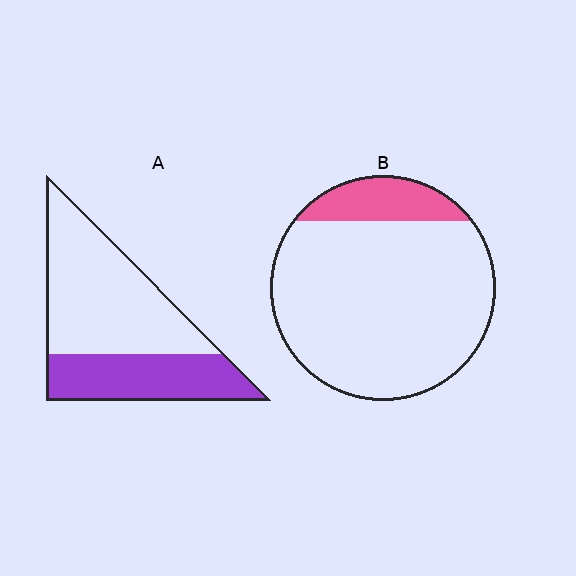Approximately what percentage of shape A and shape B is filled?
A is approximately 35% and B is approximately 15%.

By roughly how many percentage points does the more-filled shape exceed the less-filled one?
By roughly 25 percentage points (A over B).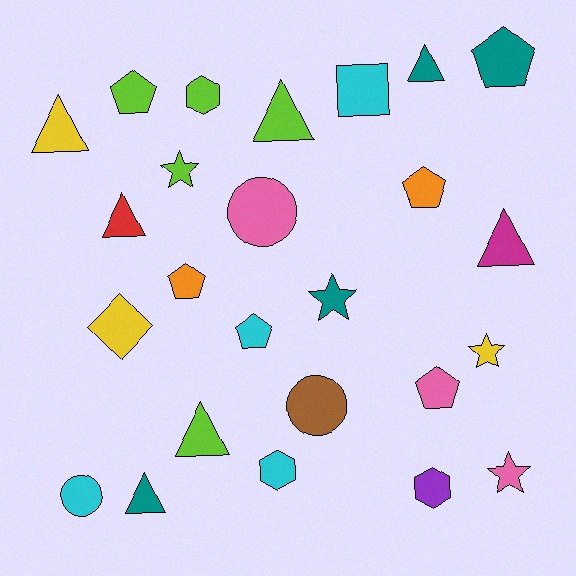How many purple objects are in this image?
There is 1 purple object.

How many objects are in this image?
There are 25 objects.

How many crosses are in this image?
There are no crosses.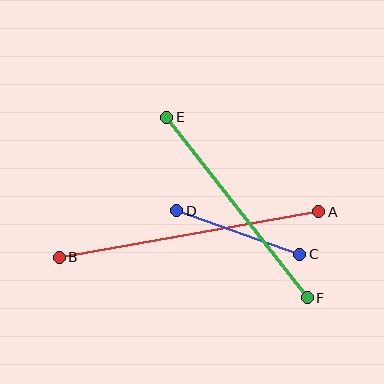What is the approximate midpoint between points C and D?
The midpoint is at approximately (238, 232) pixels.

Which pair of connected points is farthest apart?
Points A and B are farthest apart.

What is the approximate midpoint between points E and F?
The midpoint is at approximately (237, 207) pixels.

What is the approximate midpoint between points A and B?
The midpoint is at approximately (189, 234) pixels.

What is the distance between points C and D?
The distance is approximately 130 pixels.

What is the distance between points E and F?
The distance is approximately 229 pixels.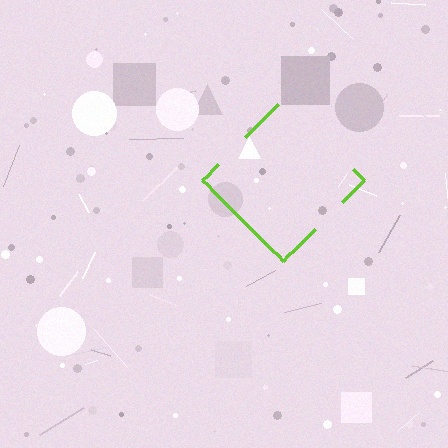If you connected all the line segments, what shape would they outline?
They would outline a diamond.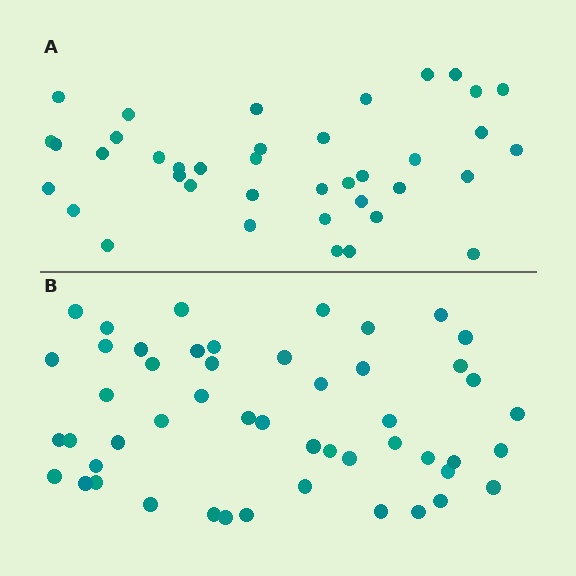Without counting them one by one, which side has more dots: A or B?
Region B (the bottom region) has more dots.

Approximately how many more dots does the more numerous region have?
Region B has roughly 12 or so more dots than region A.